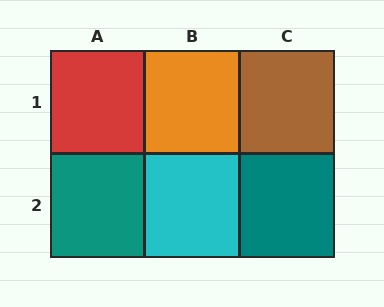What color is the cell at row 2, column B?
Cyan.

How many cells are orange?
1 cell is orange.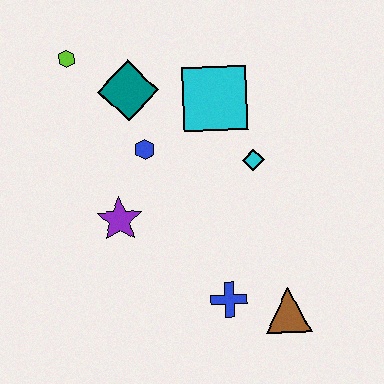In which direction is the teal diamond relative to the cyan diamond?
The teal diamond is to the left of the cyan diamond.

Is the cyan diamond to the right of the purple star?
Yes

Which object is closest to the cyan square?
The cyan diamond is closest to the cyan square.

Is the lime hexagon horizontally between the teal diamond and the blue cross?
No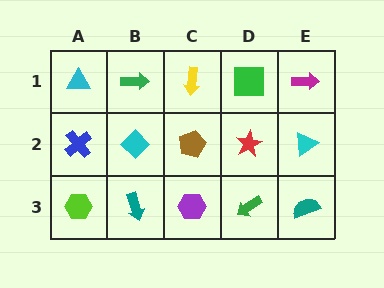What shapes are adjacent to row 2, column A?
A cyan triangle (row 1, column A), a lime hexagon (row 3, column A), a cyan diamond (row 2, column B).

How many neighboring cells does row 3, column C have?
3.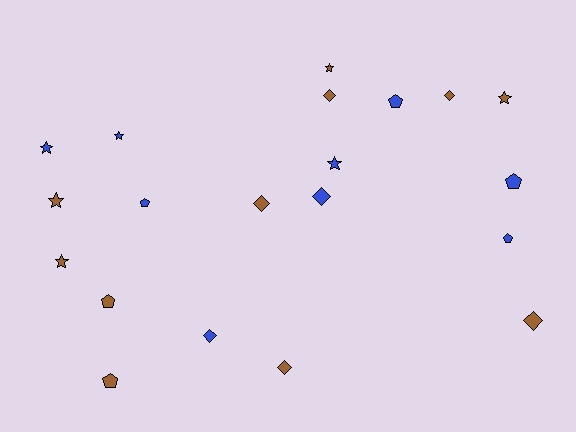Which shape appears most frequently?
Diamond, with 7 objects.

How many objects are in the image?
There are 20 objects.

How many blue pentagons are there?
There are 4 blue pentagons.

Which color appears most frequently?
Brown, with 11 objects.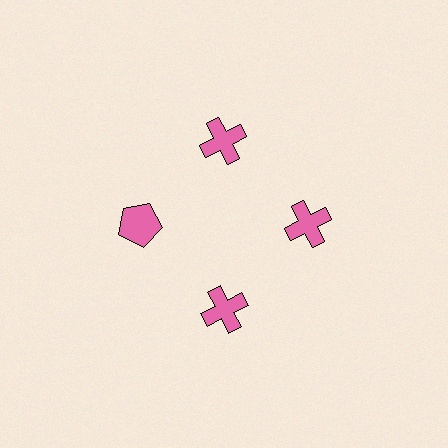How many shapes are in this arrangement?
There are 4 shapes arranged in a ring pattern.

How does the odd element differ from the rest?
It has a different shape: pentagon instead of cross.